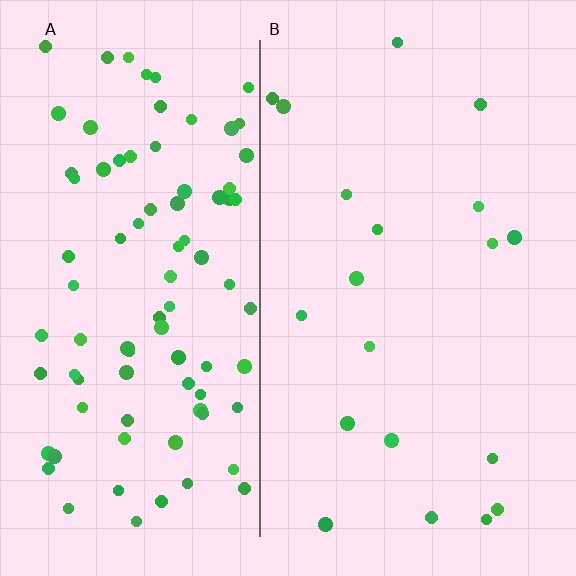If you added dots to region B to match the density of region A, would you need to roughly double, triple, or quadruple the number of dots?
Approximately quadruple.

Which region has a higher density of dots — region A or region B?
A (the left).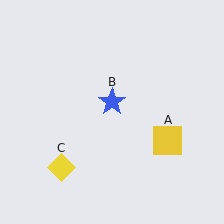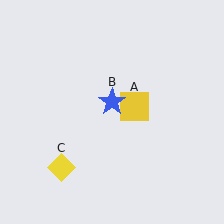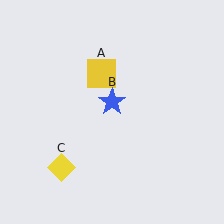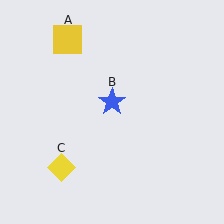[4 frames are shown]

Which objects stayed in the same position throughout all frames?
Blue star (object B) and yellow diamond (object C) remained stationary.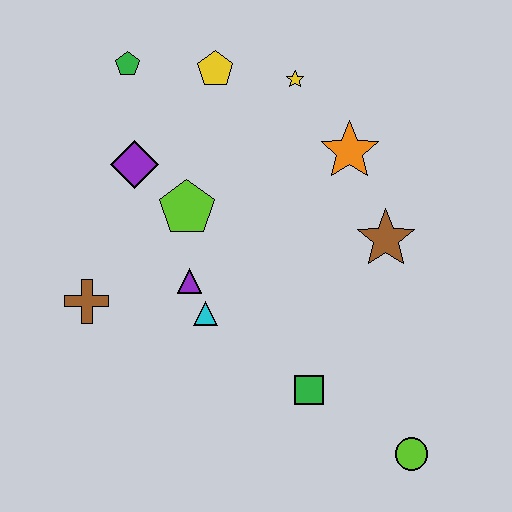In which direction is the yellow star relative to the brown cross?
The yellow star is above the brown cross.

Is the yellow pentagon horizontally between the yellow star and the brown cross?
Yes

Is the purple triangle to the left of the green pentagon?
No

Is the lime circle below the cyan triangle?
Yes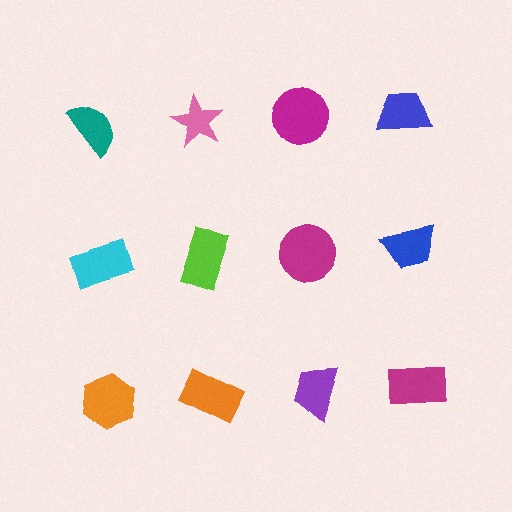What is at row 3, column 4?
A magenta rectangle.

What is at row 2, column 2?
A lime rectangle.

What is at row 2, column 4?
A blue trapezoid.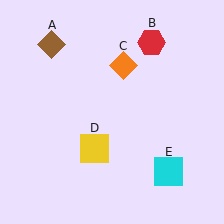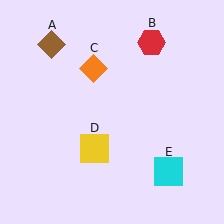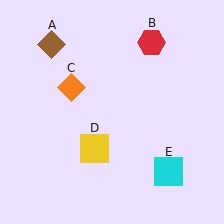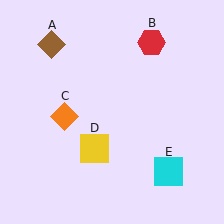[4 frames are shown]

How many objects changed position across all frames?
1 object changed position: orange diamond (object C).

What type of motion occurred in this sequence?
The orange diamond (object C) rotated counterclockwise around the center of the scene.